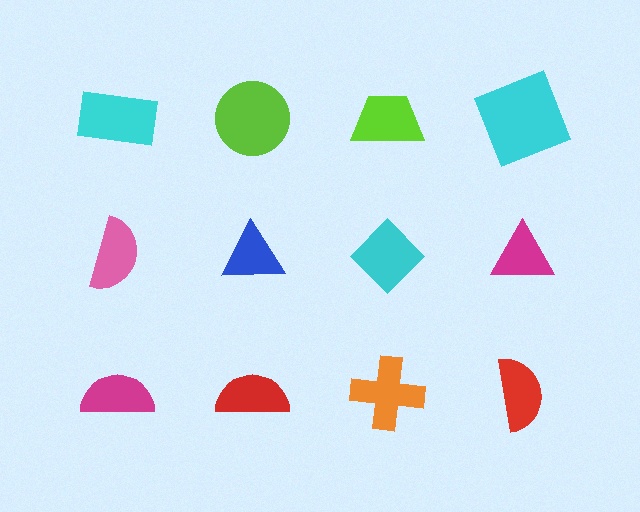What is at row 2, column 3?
A cyan diamond.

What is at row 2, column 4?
A magenta triangle.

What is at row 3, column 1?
A magenta semicircle.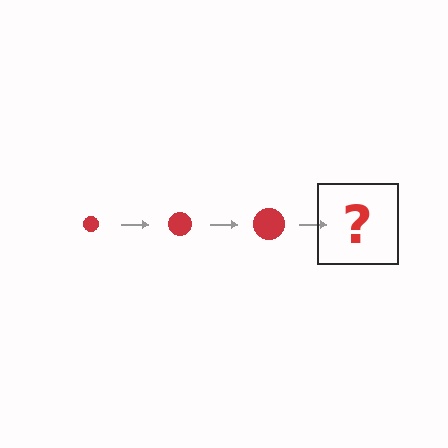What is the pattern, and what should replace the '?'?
The pattern is that the circle gets progressively larger each step. The '?' should be a red circle, larger than the previous one.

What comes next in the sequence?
The next element should be a red circle, larger than the previous one.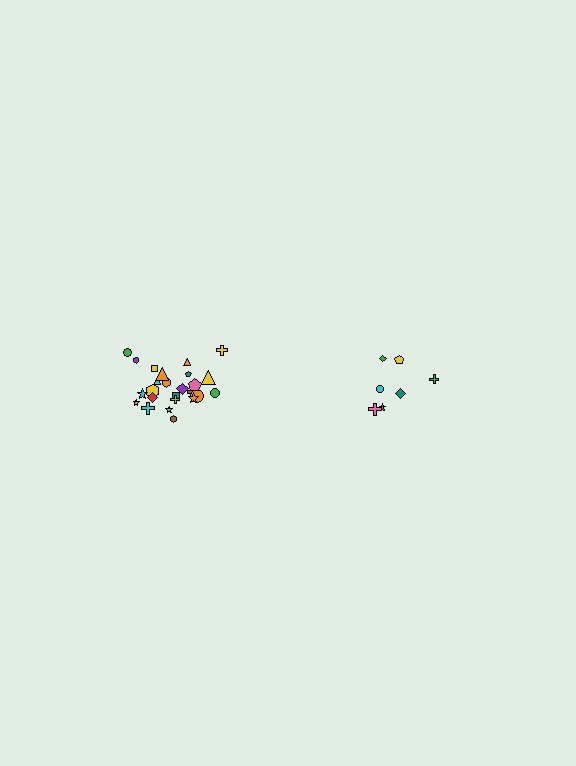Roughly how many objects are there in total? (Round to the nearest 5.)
Roughly 30 objects in total.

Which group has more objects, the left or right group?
The left group.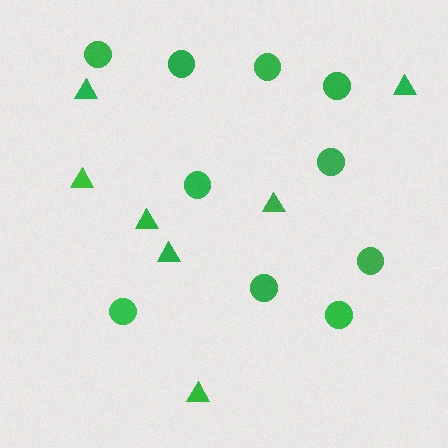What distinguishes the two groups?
There are 2 groups: one group of circles (10) and one group of triangles (7).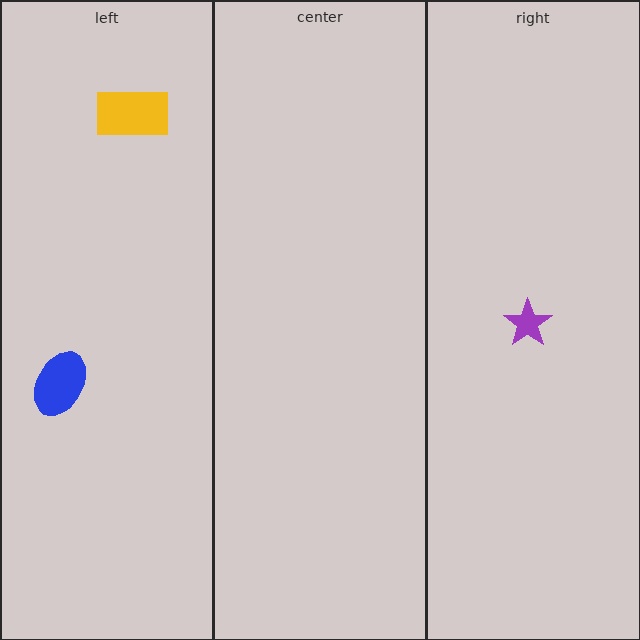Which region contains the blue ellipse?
The left region.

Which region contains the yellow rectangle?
The left region.